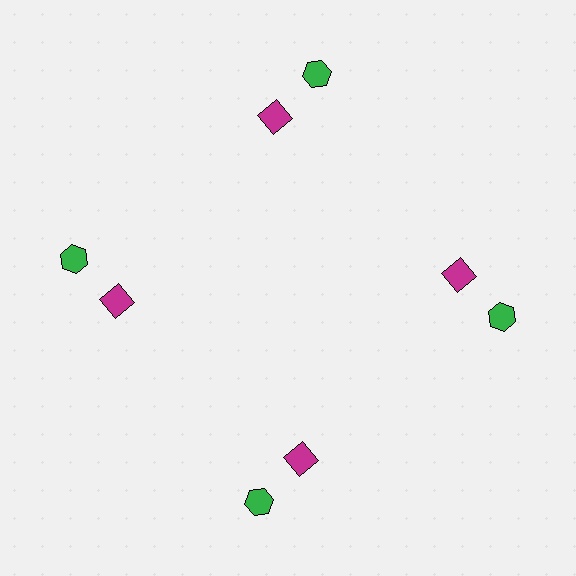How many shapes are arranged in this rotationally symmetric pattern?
There are 8 shapes, arranged in 4 groups of 2.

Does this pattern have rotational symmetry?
Yes, this pattern has 4-fold rotational symmetry. It looks the same after rotating 90 degrees around the center.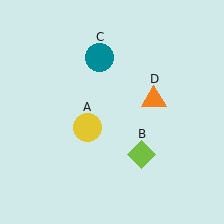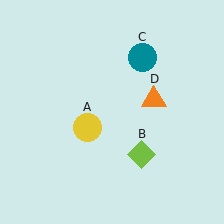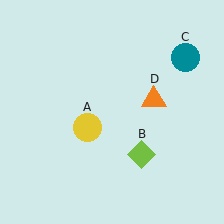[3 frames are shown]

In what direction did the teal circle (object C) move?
The teal circle (object C) moved right.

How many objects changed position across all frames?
1 object changed position: teal circle (object C).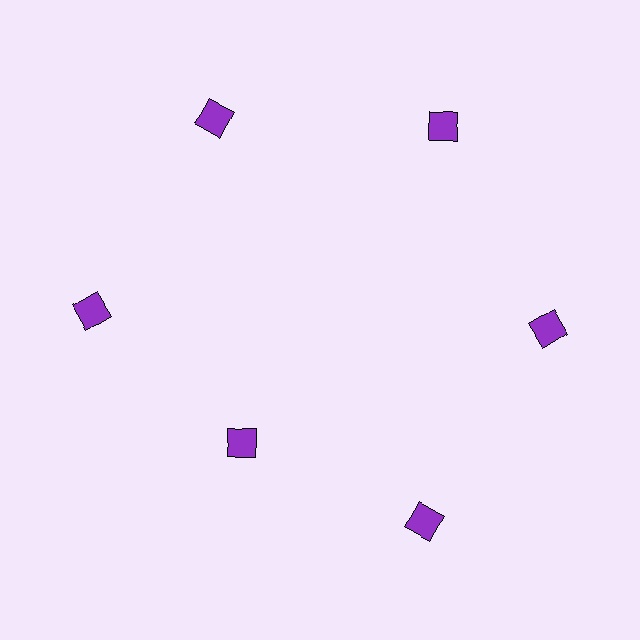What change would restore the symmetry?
The symmetry would be restored by moving it outward, back onto the ring so that all 6 squares sit at equal angles and equal distance from the center.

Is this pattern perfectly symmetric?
No. The 6 purple squares are arranged in a ring, but one element near the 7 o'clock position is pulled inward toward the center, breaking the 6-fold rotational symmetry.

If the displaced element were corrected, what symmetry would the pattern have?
It would have 6-fold rotational symmetry — the pattern would map onto itself every 60 degrees.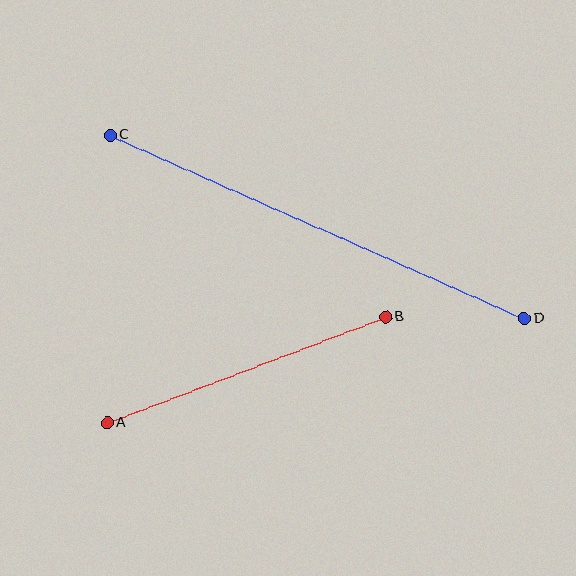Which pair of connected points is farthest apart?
Points C and D are farthest apart.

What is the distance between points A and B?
The distance is approximately 298 pixels.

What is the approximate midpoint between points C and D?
The midpoint is at approximately (317, 227) pixels.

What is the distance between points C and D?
The distance is approximately 453 pixels.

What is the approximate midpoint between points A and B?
The midpoint is at approximately (247, 370) pixels.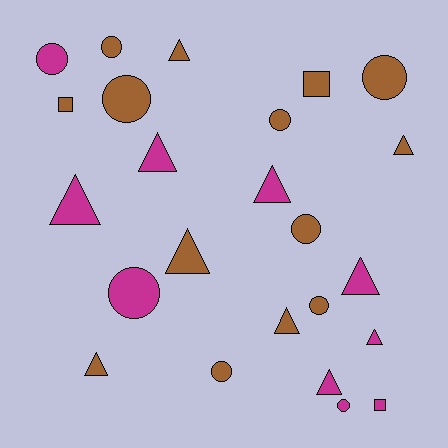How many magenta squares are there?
There is 1 magenta square.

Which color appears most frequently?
Brown, with 14 objects.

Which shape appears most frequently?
Triangle, with 11 objects.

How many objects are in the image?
There are 24 objects.